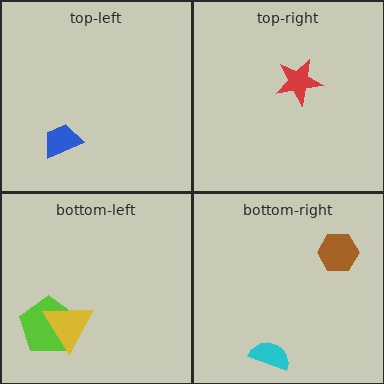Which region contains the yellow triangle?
The bottom-left region.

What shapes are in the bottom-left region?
The lime pentagon, the yellow triangle.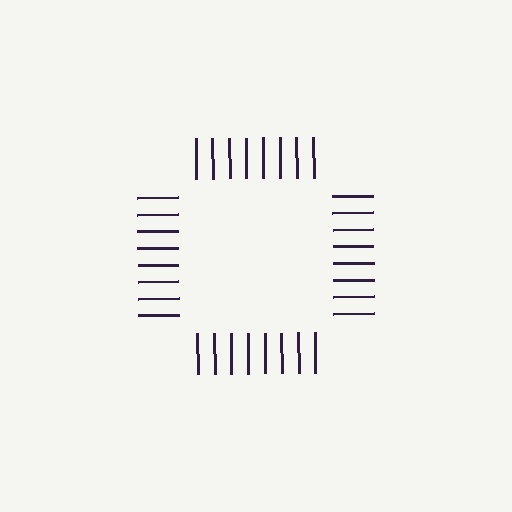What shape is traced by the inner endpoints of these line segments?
An illusory square — the line segments terminate on its edges but no continuous stroke is drawn.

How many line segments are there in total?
32 — 8 along each of the 4 edges.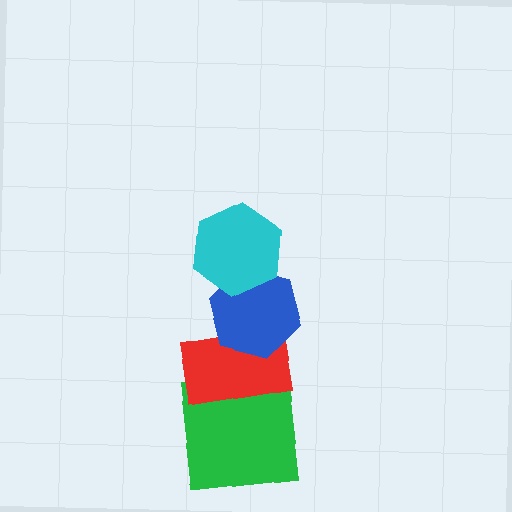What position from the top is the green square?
The green square is 4th from the top.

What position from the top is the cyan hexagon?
The cyan hexagon is 1st from the top.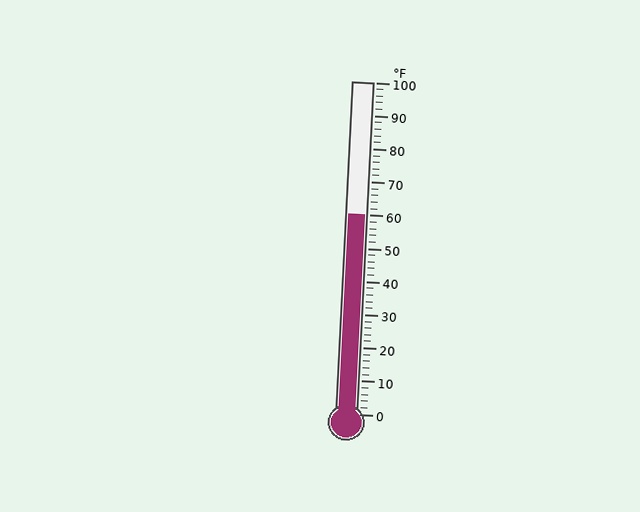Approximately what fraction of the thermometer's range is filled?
The thermometer is filled to approximately 60% of its range.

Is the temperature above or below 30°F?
The temperature is above 30°F.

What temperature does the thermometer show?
The thermometer shows approximately 60°F.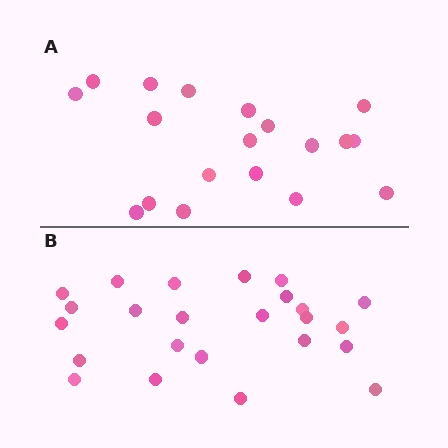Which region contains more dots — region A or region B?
Region B (the bottom region) has more dots.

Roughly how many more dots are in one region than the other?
Region B has about 5 more dots than region A.